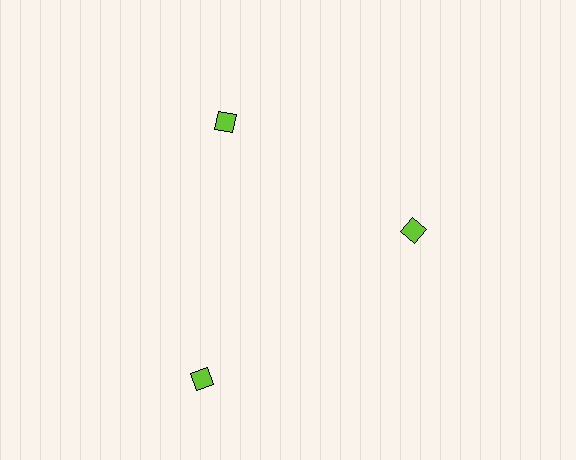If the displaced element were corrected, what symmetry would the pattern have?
It would have 3-fold rotational symmetry — the pattern would map onto itself every 120 degrees.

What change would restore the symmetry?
The symmetry would be restored by moving it inward, back onto the ring so that all 3 diamonds sit at equal angles and equal distance from the center.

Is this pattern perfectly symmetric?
No. The 3 lime diamonds are arranged in a ring, but one element near the 7 o'clock position is pushed outward from the center, breaking the 3-fold rotational symmetry.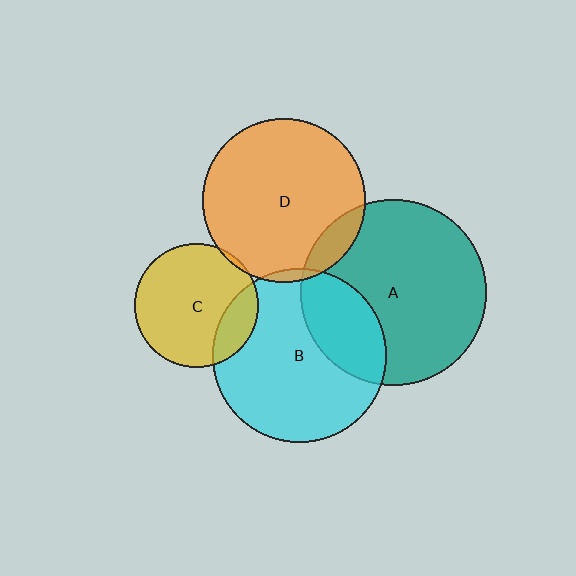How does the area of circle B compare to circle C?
Approximately 2.0 times.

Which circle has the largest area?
Circle A (teal).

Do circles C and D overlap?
Yes.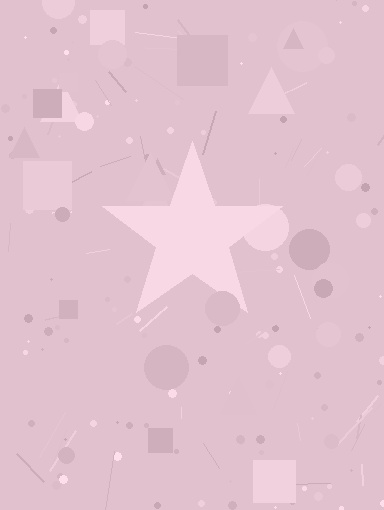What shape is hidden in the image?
A star is hidden in the image.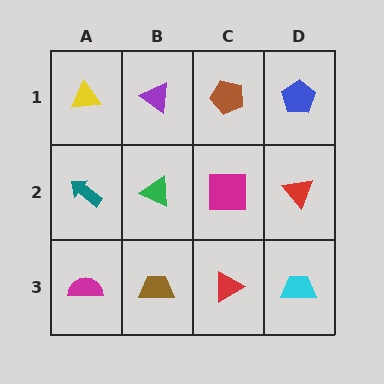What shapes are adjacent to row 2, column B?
A purple triangle (row 1, column B), a brown trapezoid (row 3, column B), a teal arrow (row 2, column A), a magenta square (row 2, column C).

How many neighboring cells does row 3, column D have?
2.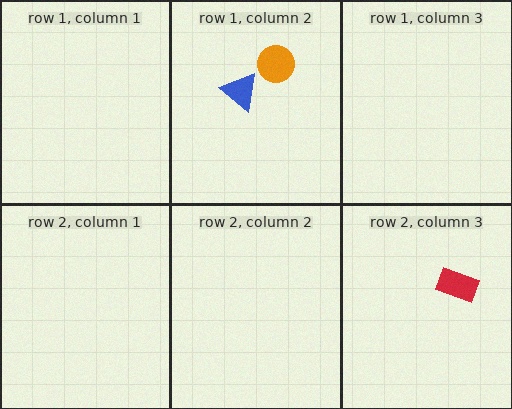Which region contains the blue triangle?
The row 1, column 2 region.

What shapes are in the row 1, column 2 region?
The orange circle, the blue triangle.